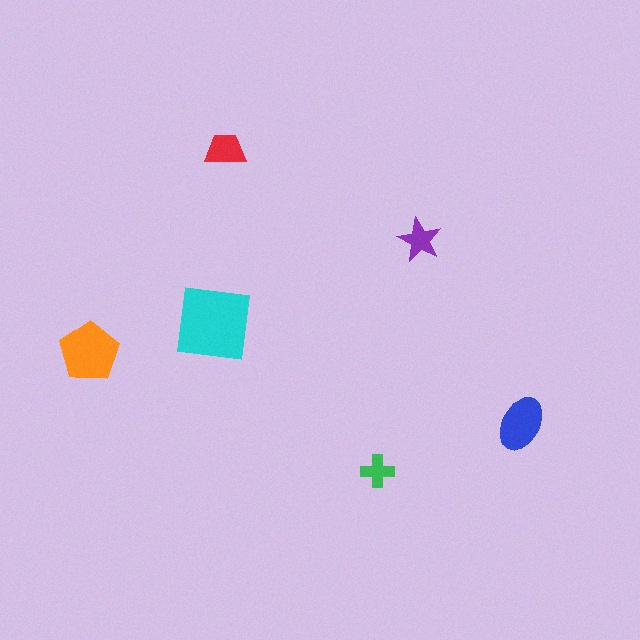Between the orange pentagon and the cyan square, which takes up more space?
The cyan square.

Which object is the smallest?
The green cross.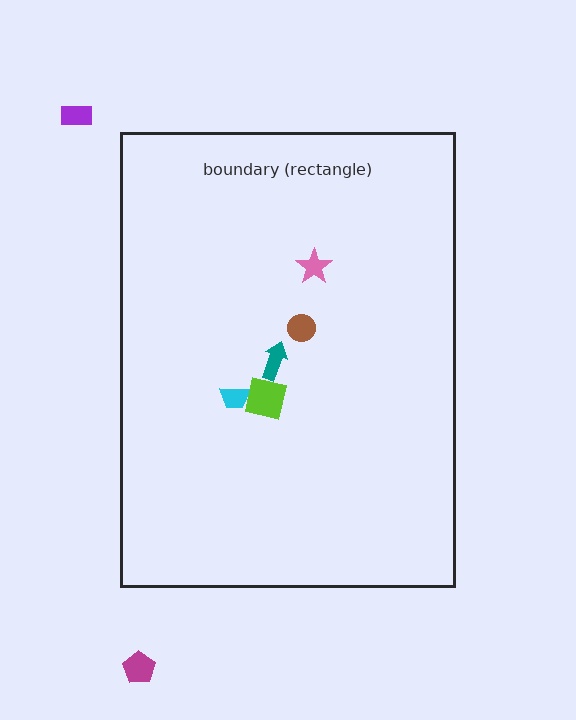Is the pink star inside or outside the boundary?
Inside.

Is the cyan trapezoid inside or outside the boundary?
Inside.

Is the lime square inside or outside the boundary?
Inside.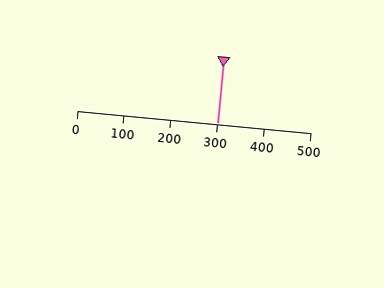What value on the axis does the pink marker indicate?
The marker indicates approximately 300.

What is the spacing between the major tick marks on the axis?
The major ticks are spaced 100 apart.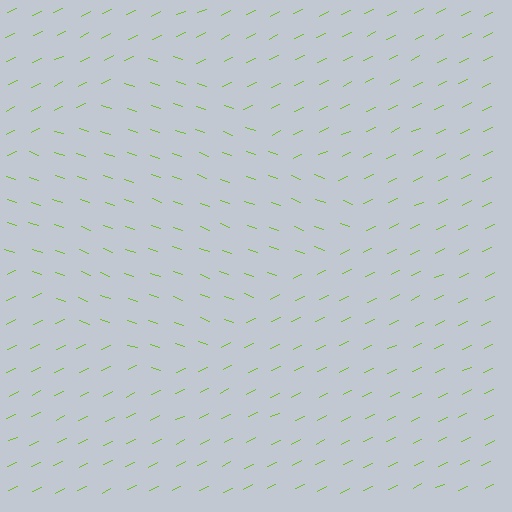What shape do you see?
I see a diamond.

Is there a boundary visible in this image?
Yes, there is a texture boundary formed by a change in line orientation.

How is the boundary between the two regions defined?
The boundary is defined purely by a change in line orientation (approximately 45 degrees difference). All lines are the same color and thickness.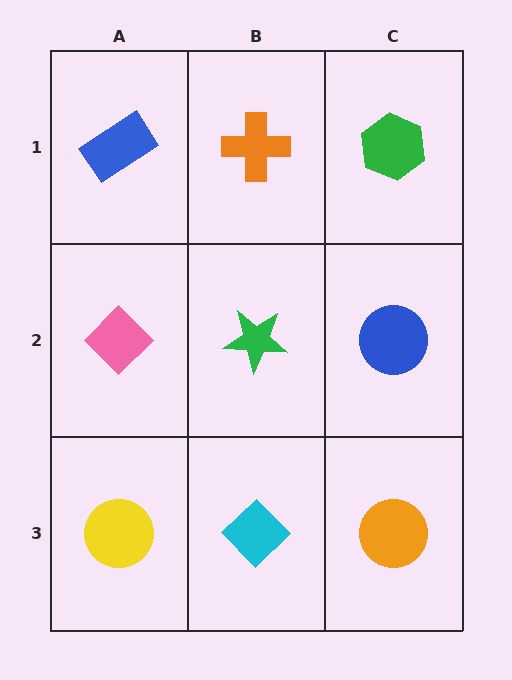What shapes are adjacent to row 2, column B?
An orange cross (row 1, column B), a cyan diamond (row 3, column B), a pink diamond (row 2, column A), a blue circle (row 2, column C).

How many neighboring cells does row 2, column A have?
3.